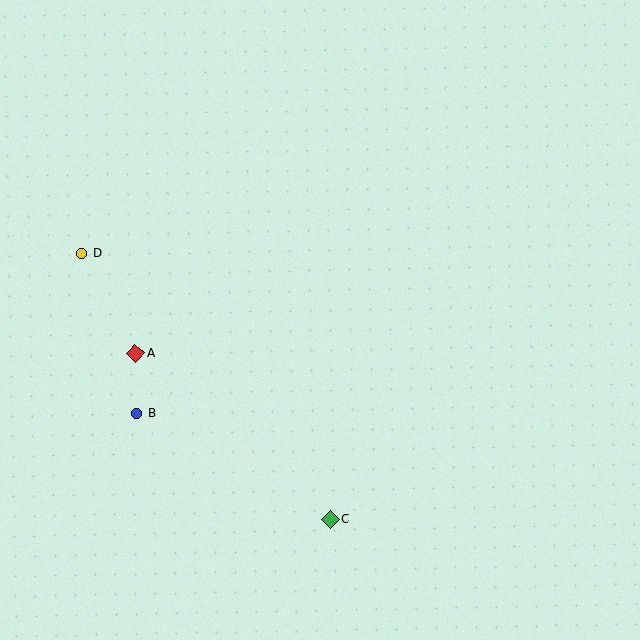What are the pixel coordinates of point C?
Point C is at (330, 519).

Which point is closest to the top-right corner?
Point C is closest to the top-right corner.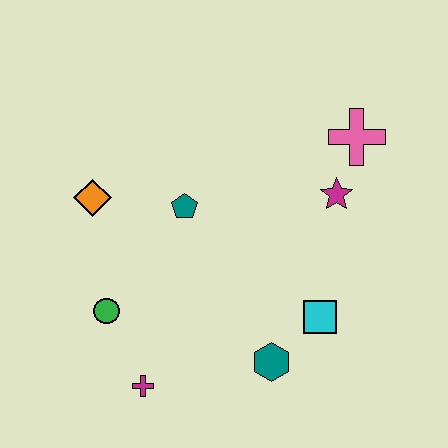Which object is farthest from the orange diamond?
The pink cross is farthest from the orange diamond.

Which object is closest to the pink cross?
The magenta star is closest to the pink cross.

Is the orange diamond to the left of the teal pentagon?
Yes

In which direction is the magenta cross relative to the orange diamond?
The magenta cross is below the orange diamond.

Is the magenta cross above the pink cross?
No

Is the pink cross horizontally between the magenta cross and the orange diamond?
No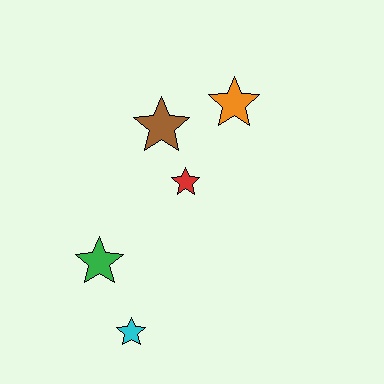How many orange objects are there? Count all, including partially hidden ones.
There is 1 orange object.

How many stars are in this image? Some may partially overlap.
There are 5 stars.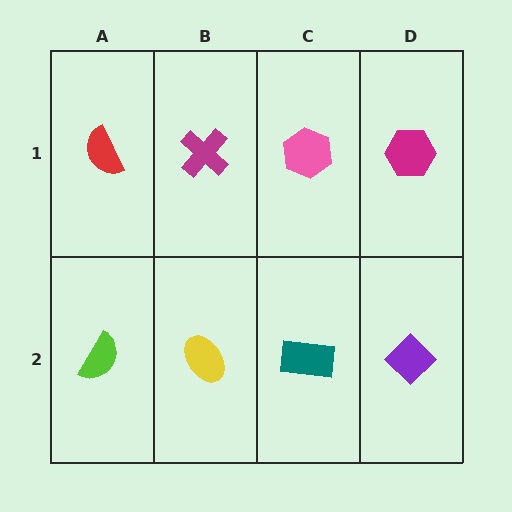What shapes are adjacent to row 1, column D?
A purple diamond (row 2, column D), a pink hexagon (row 1, column C).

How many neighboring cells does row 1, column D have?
2.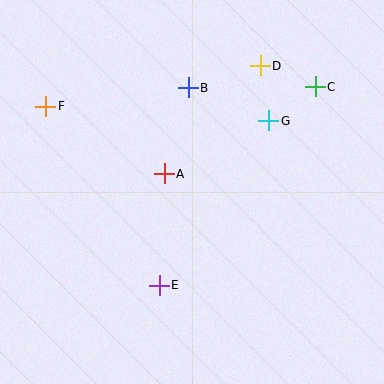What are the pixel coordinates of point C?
Point C is at (315, 87).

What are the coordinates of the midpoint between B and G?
The midpoint between B and G is at (228, 104).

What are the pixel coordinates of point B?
Point B is at (188, 88).